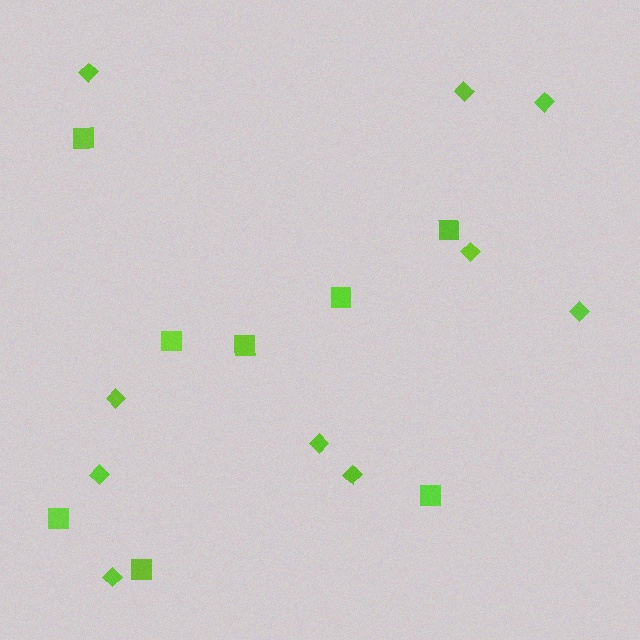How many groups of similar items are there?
There are 2 groups: one group of squares (8) and one group of diamonds (10).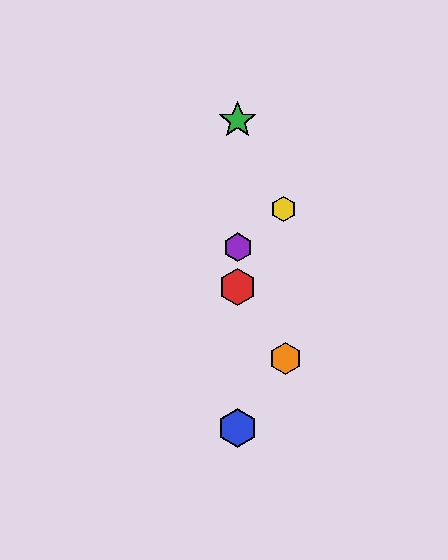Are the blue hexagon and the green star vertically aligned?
Yes, both are at x≈238.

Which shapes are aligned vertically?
The red hexagon, the blue hexagon, the green star, the purple hexagon are aligned vertically.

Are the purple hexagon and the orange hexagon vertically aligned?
No, the purple hexagon is at x≈238 and the orange hexagon is at x≈286.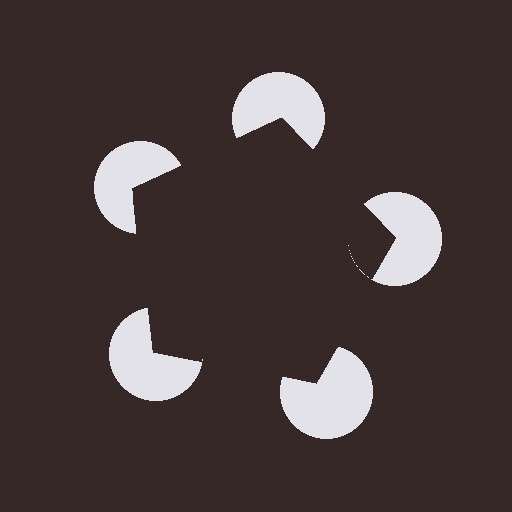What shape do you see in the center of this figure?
An illusory pentagon — its edges are inferred from the aligned wedge cuts in the pac-man discs, not physically drawn.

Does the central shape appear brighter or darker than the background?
It typically appears slightly darker than the background, even though no actual brightness change is drawn.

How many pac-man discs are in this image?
There are 5 — one at each vertex of the illusory pentagon.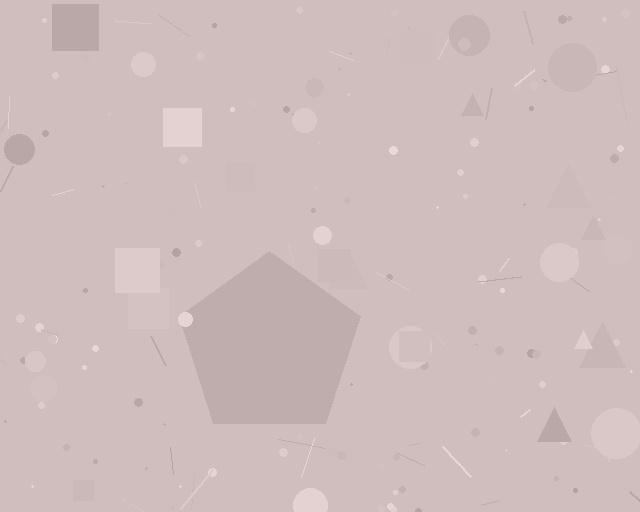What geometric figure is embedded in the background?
A pentagon is embedded in the background.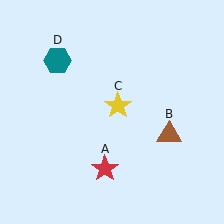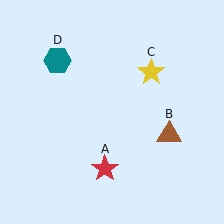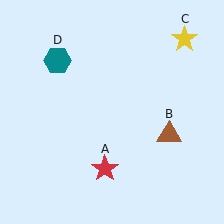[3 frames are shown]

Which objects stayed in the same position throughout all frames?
Red star (object A) and brown triangle (object B) and teal hexagon (object D) remained stationary.